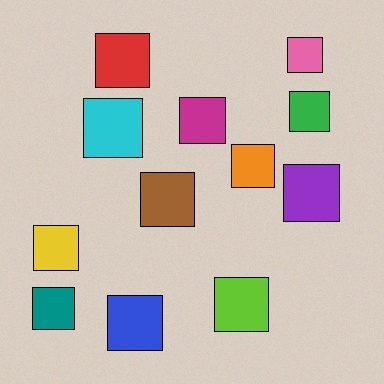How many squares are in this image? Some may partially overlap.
There are 12 squares.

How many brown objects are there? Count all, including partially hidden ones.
There is 1 brown object.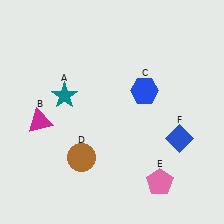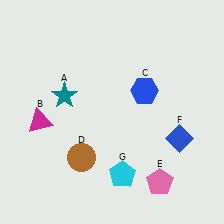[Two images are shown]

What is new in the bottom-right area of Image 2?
A cyan pentagon (G) was added in the bottom-right area of Image 2.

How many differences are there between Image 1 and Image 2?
There is 1 difference between the two images.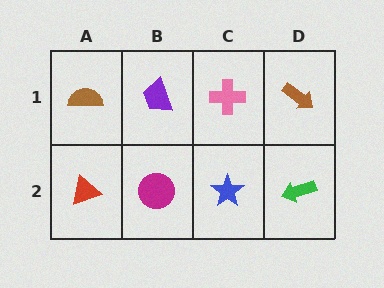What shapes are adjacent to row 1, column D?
A green arrow (row 2, column D), a pink cross (row 1, column C).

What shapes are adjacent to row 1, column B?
A magenta circle (row 2, column B), a brown semicircle (row 1, column A), a pink cross (row 1, column C).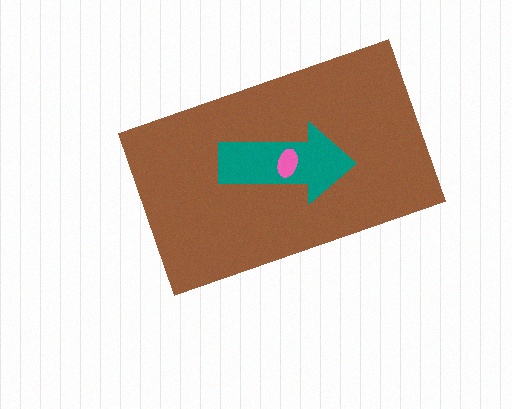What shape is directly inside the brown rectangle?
The teal arrow.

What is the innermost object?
The pink ellipse.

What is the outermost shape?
The brown rectangle.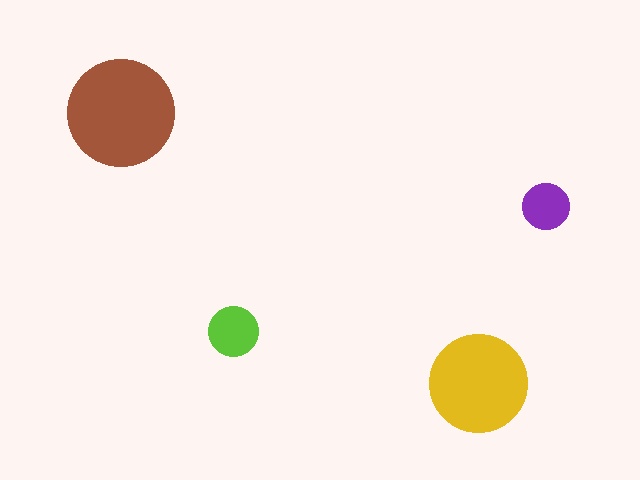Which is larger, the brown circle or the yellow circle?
The brown one.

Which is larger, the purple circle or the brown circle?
The brown one.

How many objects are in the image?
There are 4 objects in the image.